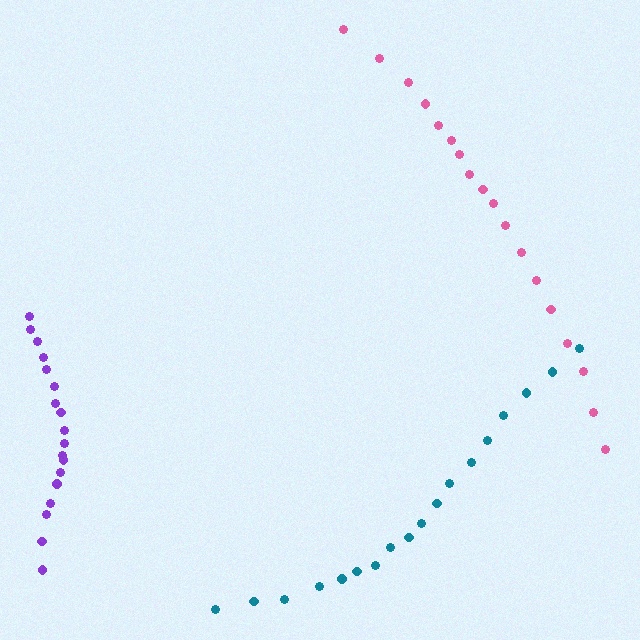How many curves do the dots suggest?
There are 3 distinct paths.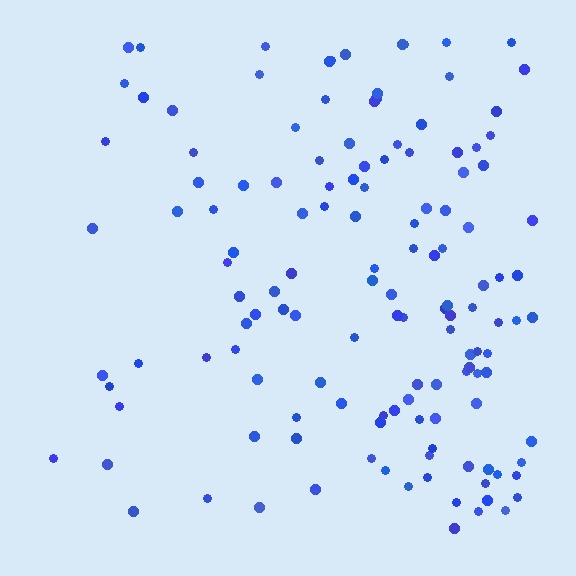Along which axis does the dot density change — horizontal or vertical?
Horizontal.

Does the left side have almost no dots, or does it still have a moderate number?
Still a moderate number, just noticeably fewer than the right.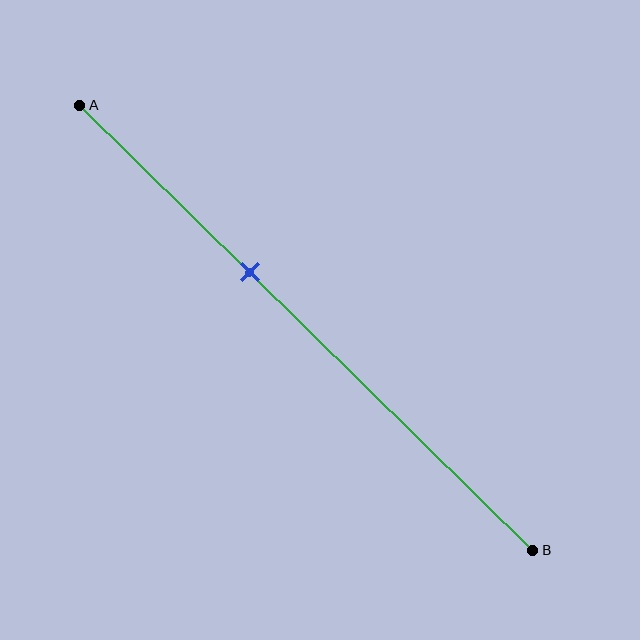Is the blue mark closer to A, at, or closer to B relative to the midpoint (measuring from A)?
The blue mark is closer to point A than the midpoint of segment AB.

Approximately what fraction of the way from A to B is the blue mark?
The blue mark is approximately 40% of the way from A to B.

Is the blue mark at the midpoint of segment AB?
No, the mark is at about 40% from A, not at the 50% midpoint.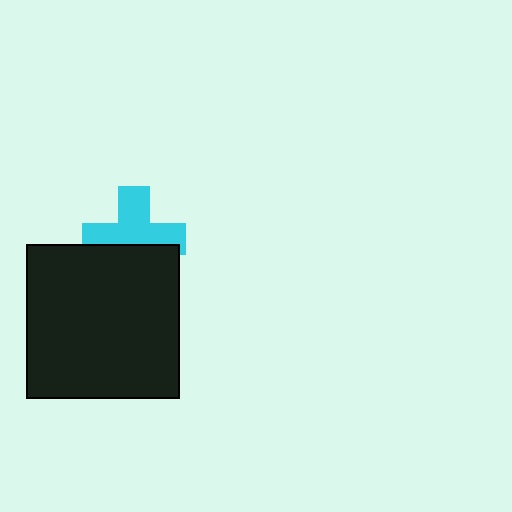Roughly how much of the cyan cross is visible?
About half of it is visible (roughly 59%).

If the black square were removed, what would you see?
You would see the complete cyan cross.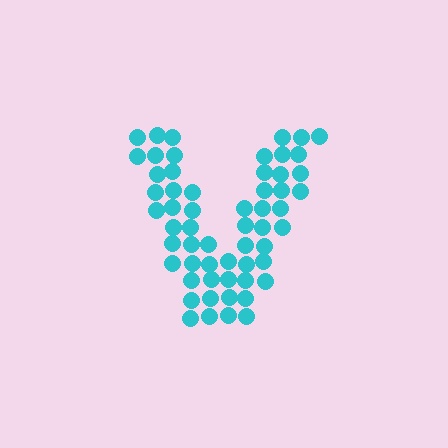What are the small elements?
The small elements are circles.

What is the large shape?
The large shape is the letter V.